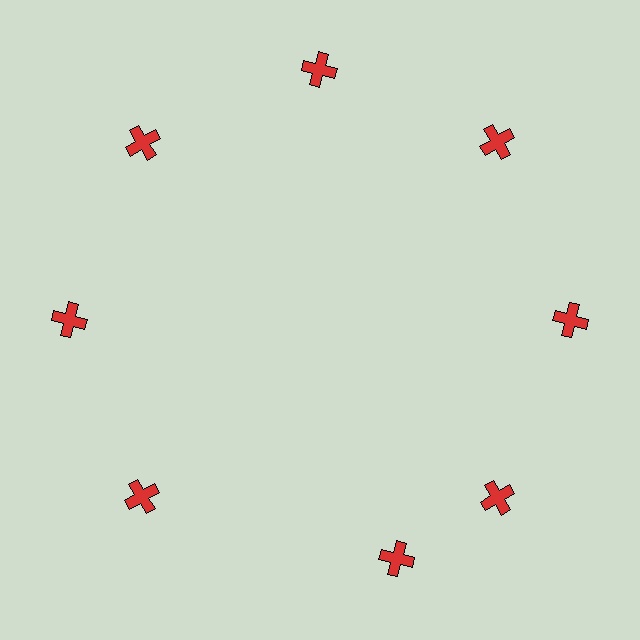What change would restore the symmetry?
The symmetry would be restored by rotating it back into even spacing with its neighbors so that all 8 crosses sit at equal angles and equal distance from the center.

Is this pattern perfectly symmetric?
No. The 8 red crosses are arranged in a ring, but one element near the 6 o'clock position is rotated out of alignment along the ring, breaking the 8-fold rotational symmetry.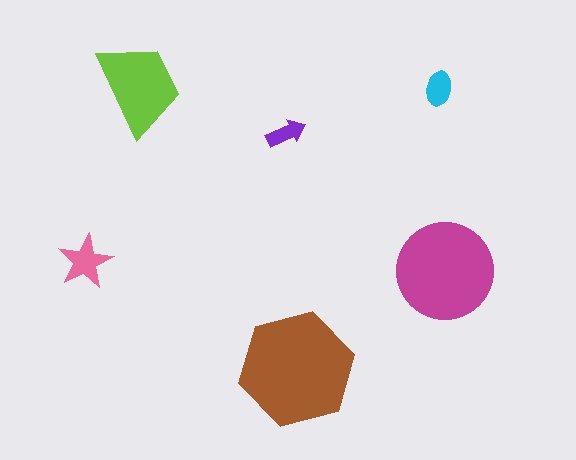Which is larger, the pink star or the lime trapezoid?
The lime trapezoid.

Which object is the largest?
The brown hexagon.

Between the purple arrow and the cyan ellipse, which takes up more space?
The cyan ellipse.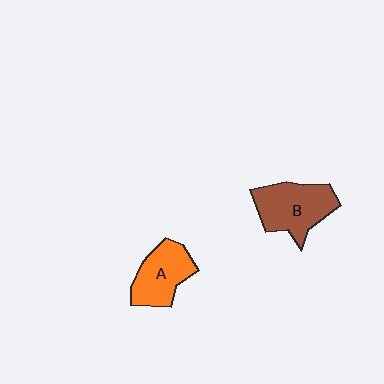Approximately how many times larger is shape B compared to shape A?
Approximately 1.2 times.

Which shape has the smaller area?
Shape A (orange).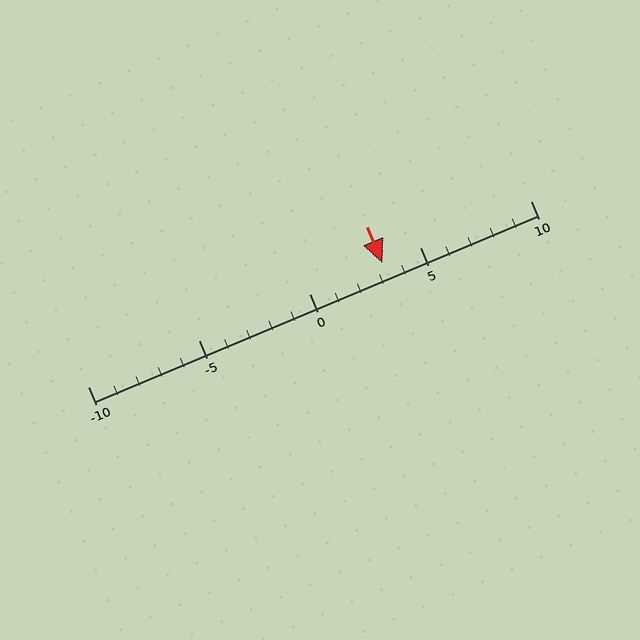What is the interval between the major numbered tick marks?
The major tick marks are spaced 5 units apart.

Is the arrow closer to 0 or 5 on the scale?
The arrow is closer to 5.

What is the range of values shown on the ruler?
The ruler shows values from -10 to 10.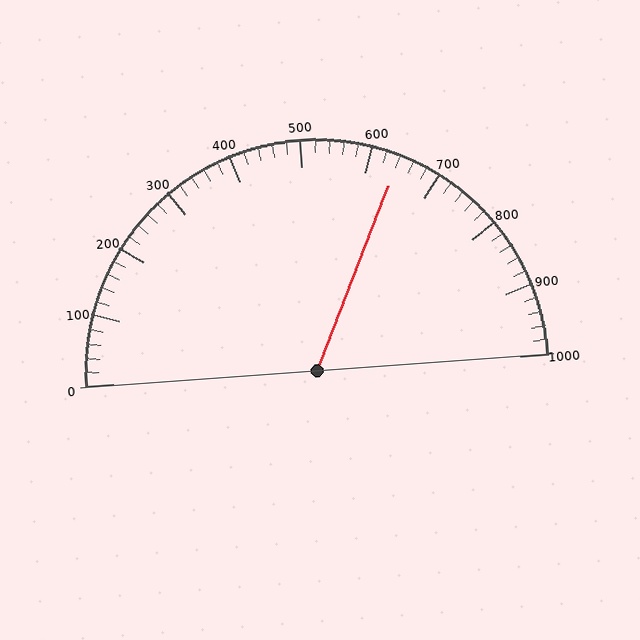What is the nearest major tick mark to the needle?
The nearest major tick mark is 600.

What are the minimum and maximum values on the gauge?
The gauge ranges from 0 to 1000.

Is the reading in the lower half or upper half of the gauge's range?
The reading is in the upper half of the range (0 to 1000).